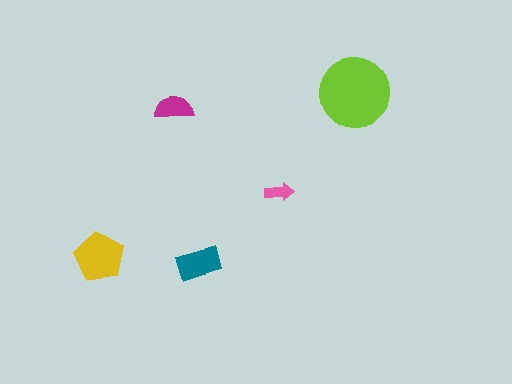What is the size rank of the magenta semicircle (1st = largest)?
4th.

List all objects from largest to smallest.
The lime circle, the yellow pentagon, the teal rectangle, the magenta semicircle, the pink arrow.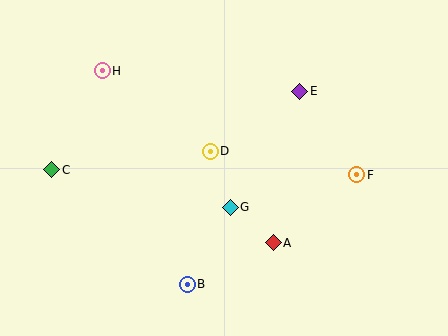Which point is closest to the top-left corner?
Point H is closest to the top-left corner.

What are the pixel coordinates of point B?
Point B is at (187, 284).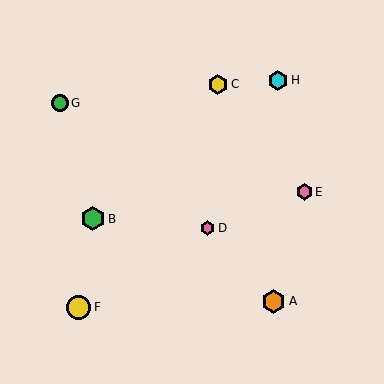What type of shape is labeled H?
Shape H is a cyan hexagon.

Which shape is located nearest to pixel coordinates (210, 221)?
The pink hexagon (labeled D) at (207, 228) is nearest to that location.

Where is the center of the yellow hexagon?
The center of the yellow hexagon is at (218, 84).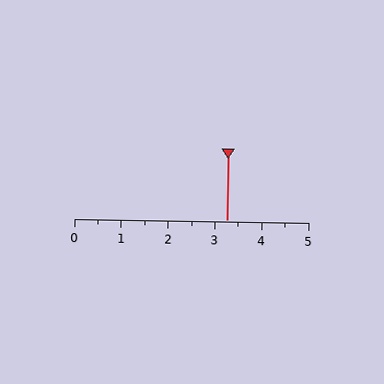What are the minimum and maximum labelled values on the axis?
The axis runs from 0 to 5.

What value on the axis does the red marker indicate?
The marker indicates approximately 3.2.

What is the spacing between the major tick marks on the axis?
The major ticks are spaced 1 apart.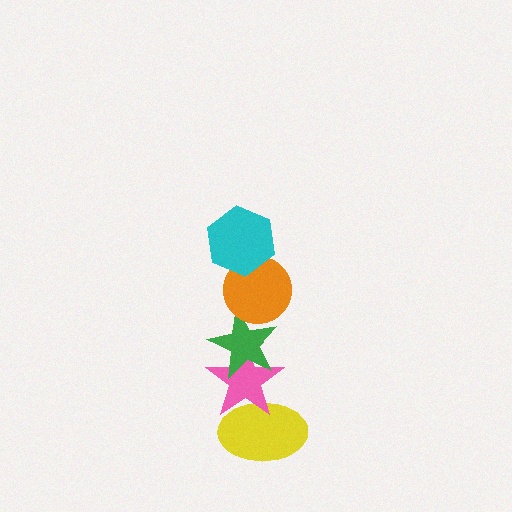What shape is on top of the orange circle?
The cyan hexagon is on top of the orange circle.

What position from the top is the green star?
The green star is 3rd from the top.